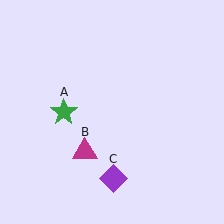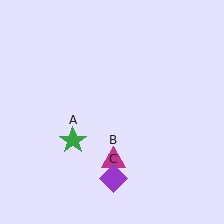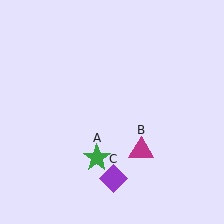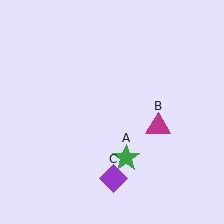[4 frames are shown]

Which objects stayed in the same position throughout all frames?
Purple diamond (object C) remained stationary.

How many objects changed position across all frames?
2 objects changed position: green star (object A), magenta triangle (object B).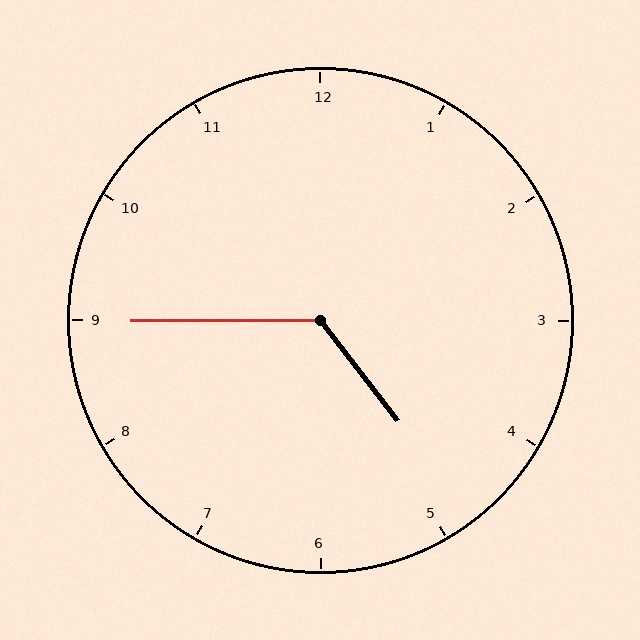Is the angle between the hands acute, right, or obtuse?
It is obtuse.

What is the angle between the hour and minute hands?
Approximately 128 degrees.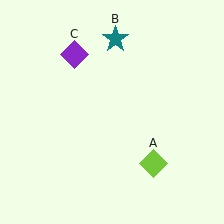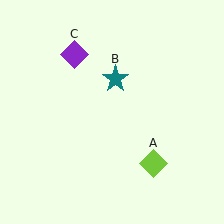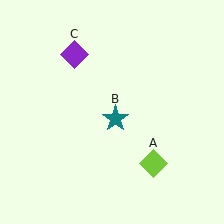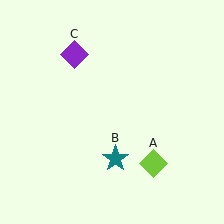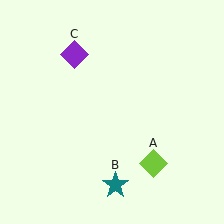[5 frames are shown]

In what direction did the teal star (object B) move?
The teal star (object B) moved down.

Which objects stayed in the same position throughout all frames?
Lime diamond (object A) and purple diamond (object C) remained stationary.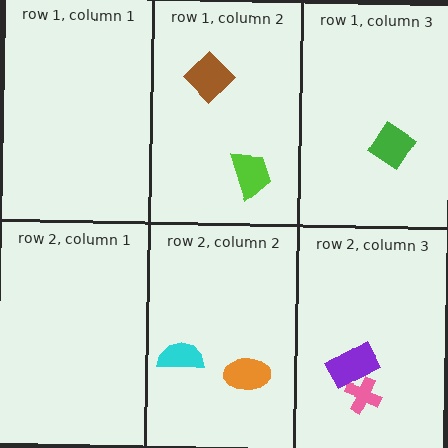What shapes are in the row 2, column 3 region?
The pink cross, the purple rectangle.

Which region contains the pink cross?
The row 2, column 3 region.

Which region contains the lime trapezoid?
The row 1, column 2 region.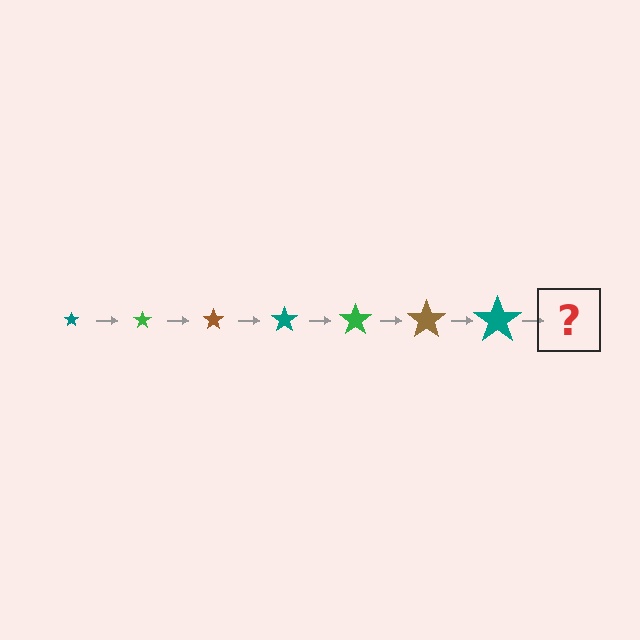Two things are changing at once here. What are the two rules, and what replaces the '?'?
The two rules are that the star grows larger each step and the color cycles through teal, green, and brown. The '?' should be a green star, larger than the previous one.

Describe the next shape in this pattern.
It should be a green star, larger than the previous one.